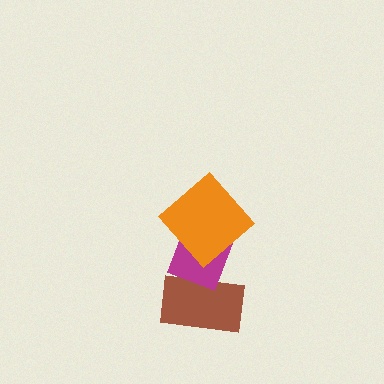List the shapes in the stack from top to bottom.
From top to bottom: the orange diamond, the magenta diamond, the brown rectangle.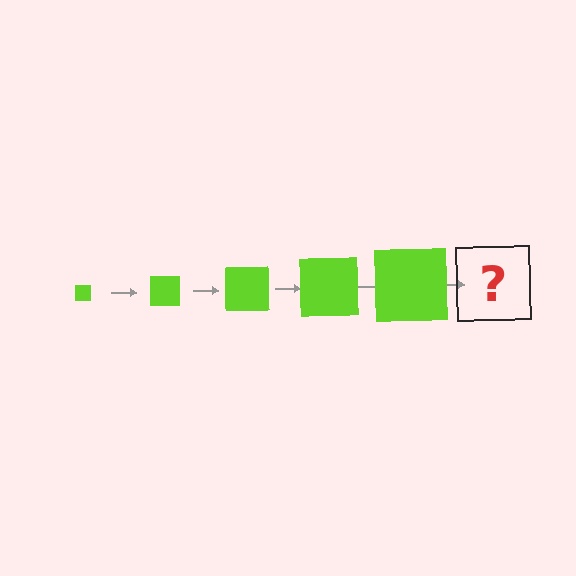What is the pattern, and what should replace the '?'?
The pattern is that the square gets progressively larger each step. The '?' should be a lime square, larger than the previous one.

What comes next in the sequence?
The next element should be a lime square, larger than the previous one.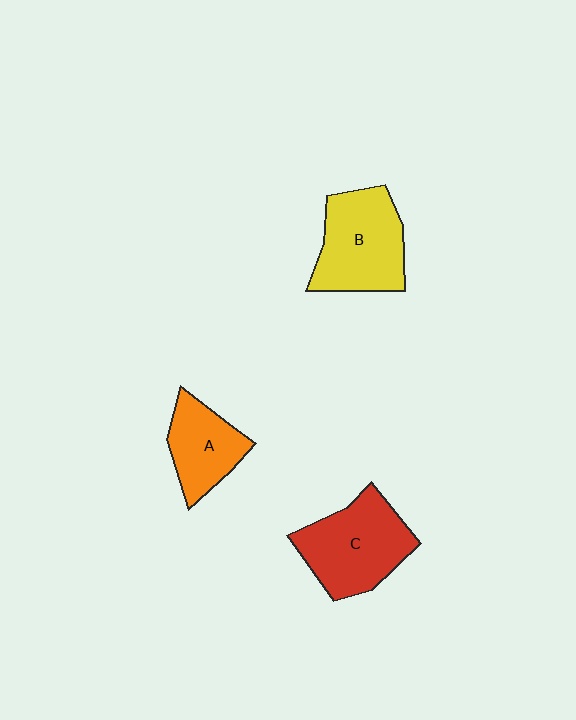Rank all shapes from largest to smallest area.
From largest to smallest: C (red), B (yellow), A (orange).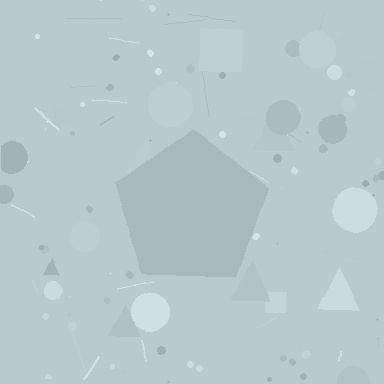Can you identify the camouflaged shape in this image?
The camouflaged shape is a pentagon.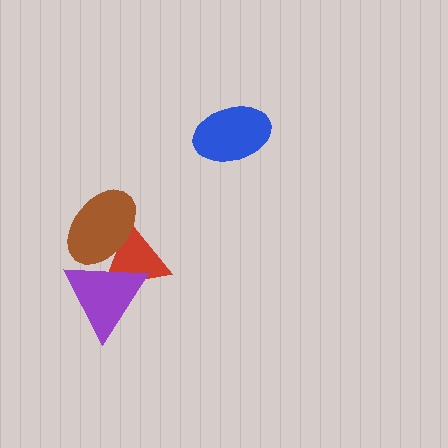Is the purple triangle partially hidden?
Yes, it is partially covered by another shape.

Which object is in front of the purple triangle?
The brown ellipse is in front of the purple triangle.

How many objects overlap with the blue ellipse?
0 objects overlap with the blue ellipse.